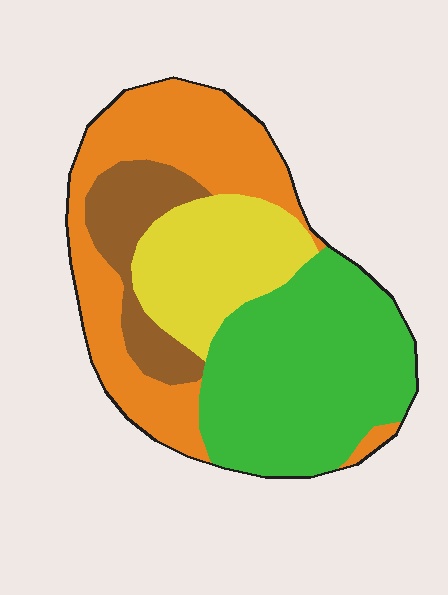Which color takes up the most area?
Green, at roughly 35%.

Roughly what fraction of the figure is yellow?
Yellow takes up less than a quarter of the figure.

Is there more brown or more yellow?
Yellow.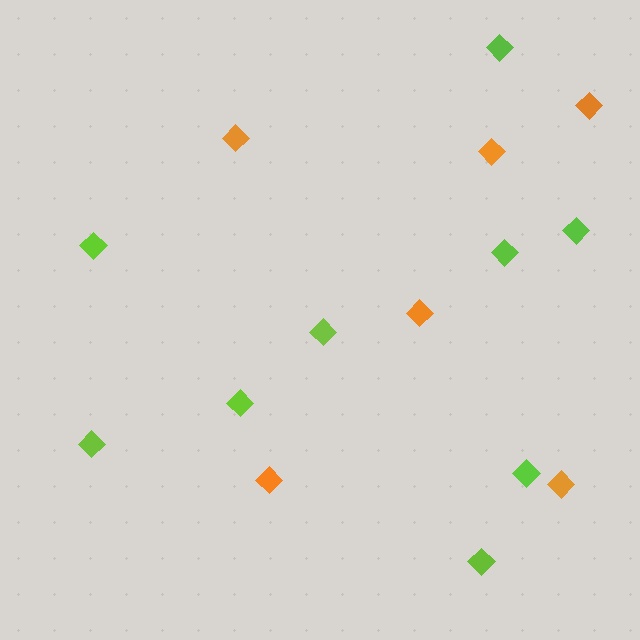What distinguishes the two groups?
There are 2 groups: one group of lime diamonds (9) and one group of orange diamonds (6).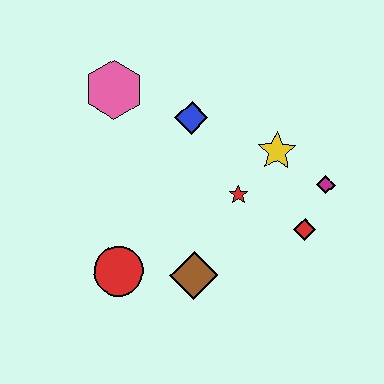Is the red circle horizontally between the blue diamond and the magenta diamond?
No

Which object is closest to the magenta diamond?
The red diamond is closest to the magenta diamond.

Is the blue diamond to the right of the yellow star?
No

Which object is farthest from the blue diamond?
The red circle is farthest from the blue diamond.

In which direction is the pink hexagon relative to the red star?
The pink hexagon is to the left of the red star.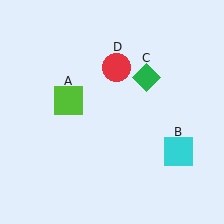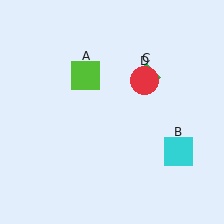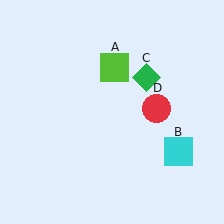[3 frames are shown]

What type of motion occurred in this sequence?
The lime square (object A), red circle (object D) rotated clockwise around the center of the scene.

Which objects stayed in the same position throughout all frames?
Cyan square (object B) and green diamond (object C) remained stationary.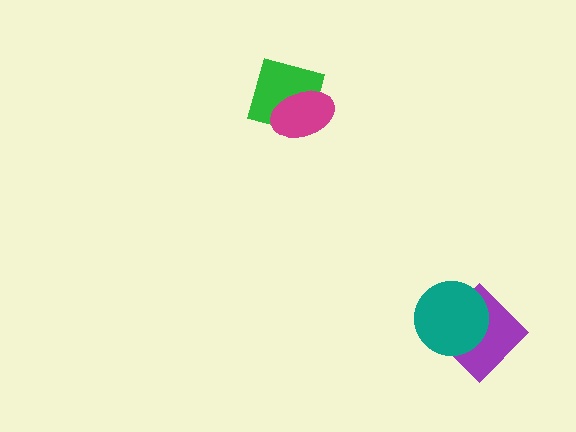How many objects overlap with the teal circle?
1 object overlaps with the teal circle.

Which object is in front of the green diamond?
The magenta ellipse is in front of the green diamond.